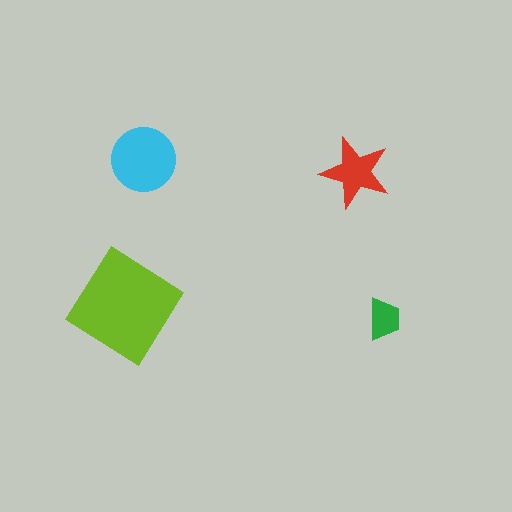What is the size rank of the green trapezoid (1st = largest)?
4th.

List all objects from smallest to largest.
The green trapezoid, the red star, the cyan circle, the lime diamond.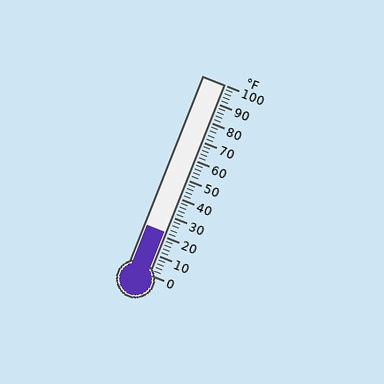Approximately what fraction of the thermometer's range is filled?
The thermometer is filled to approximately 20% of its range.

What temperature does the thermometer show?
The thermometer shows approximately 22°F.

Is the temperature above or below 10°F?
The temperature is above 10°F.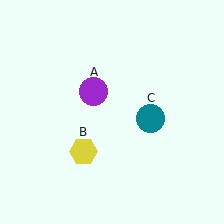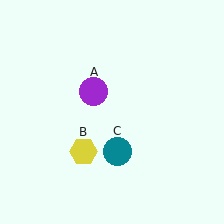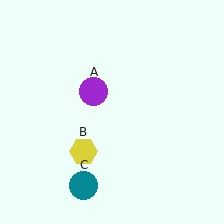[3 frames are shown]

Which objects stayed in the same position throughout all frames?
Purple circle (object A) and yellow hexagon (object B) remained stationary.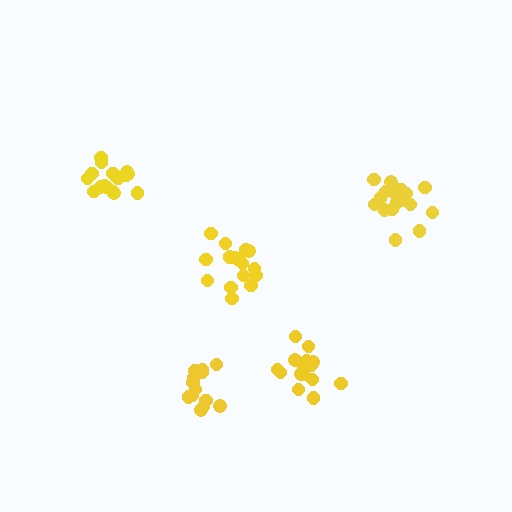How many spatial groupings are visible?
There are 5 spatial groupings.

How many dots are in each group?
Group 1: 16 dots, Group 2: 18 dots, Group 3: 17 dots, Group 4: 17 dots, Group 5: 13 dots (81 total).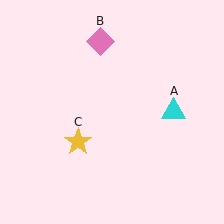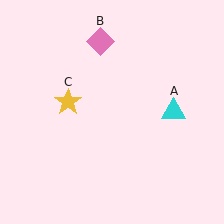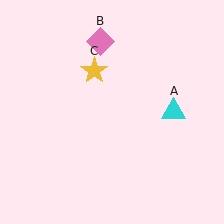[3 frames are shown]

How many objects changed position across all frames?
1 object changed position: yellow star (object C).